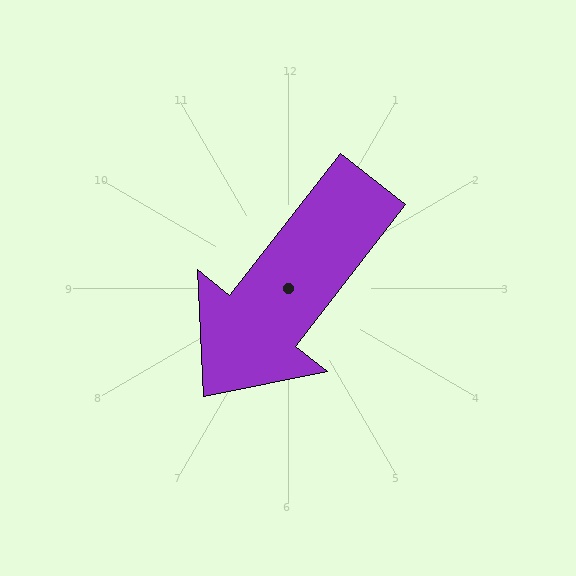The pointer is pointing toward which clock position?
Roughly 7 o'clock.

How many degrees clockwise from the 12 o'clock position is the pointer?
Approximately 218 degrees.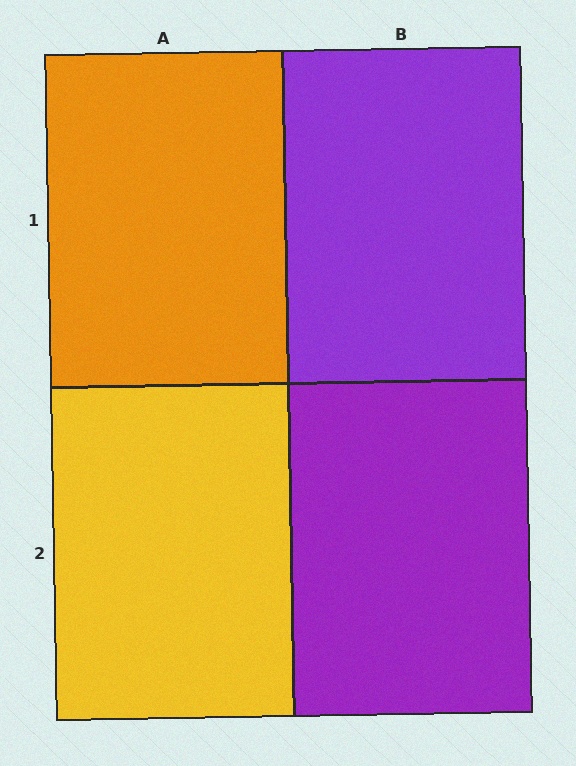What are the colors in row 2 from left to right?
Yellow, purple.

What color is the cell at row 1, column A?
Orange.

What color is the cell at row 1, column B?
Purple.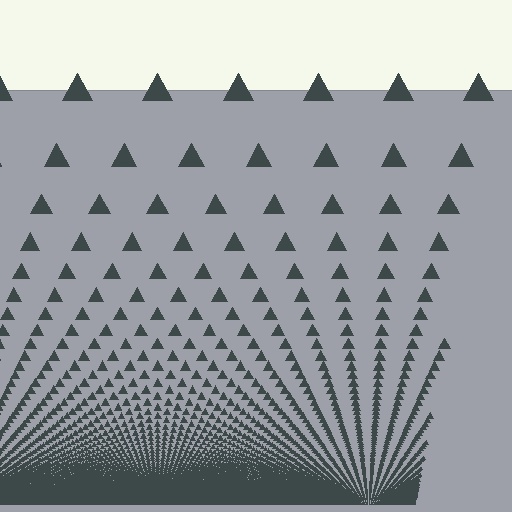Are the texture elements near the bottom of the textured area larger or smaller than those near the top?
Smaller. The gradient is inverted — elements near the bottom are smaller and denser.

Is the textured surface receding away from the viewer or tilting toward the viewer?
The surface appears to tilt toward the viewer. Texture elements get larger and sparser toward the top.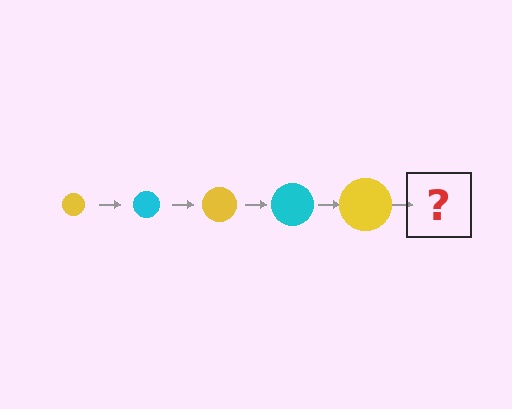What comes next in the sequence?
The next element should be a cyan circle, larger than the previous one.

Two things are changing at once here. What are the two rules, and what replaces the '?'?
The two rules are that the circle grows larger each step and the color cycles through yellow and cyan. The '?' should be a cyan circle, larger than the previous one.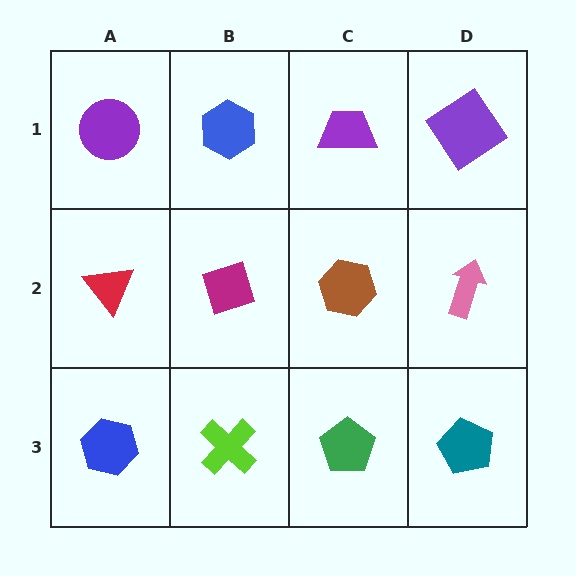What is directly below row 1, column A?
A red triangle.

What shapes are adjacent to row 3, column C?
A brown hexagon (row 2, column C), a lime cross (row 3, column B), a teal pentagon (row 3, column D).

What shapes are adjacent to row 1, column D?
A pink arrow (row 2, column D), a purple trapezoid (row 1, column C).